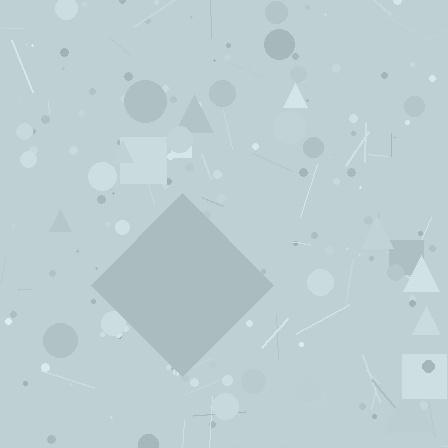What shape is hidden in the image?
A diamond is hidden in the image.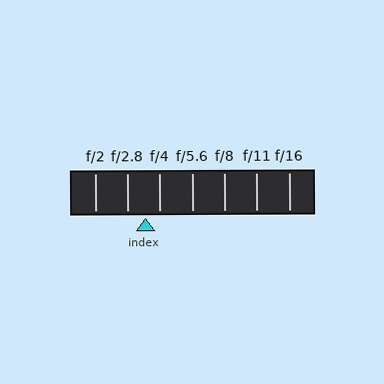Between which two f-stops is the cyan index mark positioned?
The index mark is between f/2.8 and f/4.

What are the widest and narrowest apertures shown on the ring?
The widest aperture shown is f/2 and the narrowest is f/16.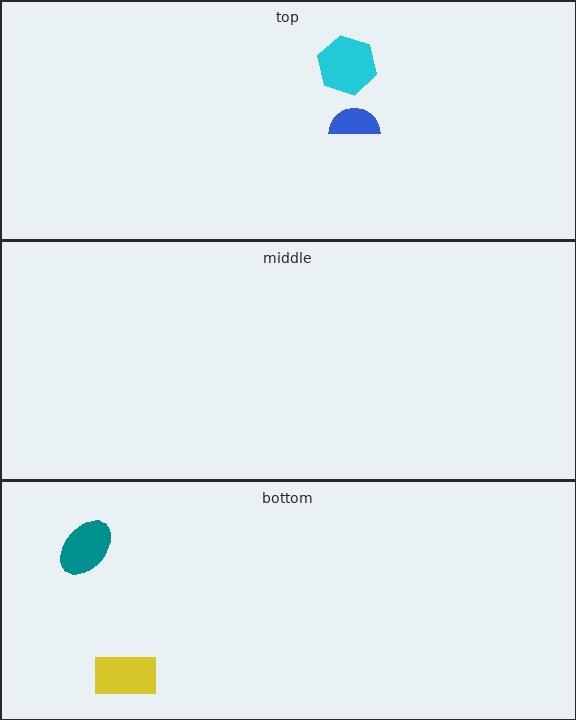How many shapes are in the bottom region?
2.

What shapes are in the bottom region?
The teal ellipse, the yellow rectangle.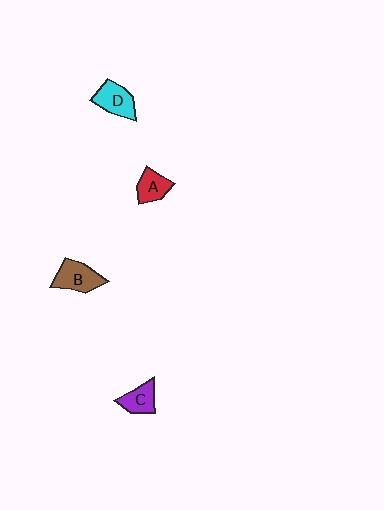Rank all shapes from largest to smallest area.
From largest to smallest: B (brown), D (cyan), C (purple), A (red).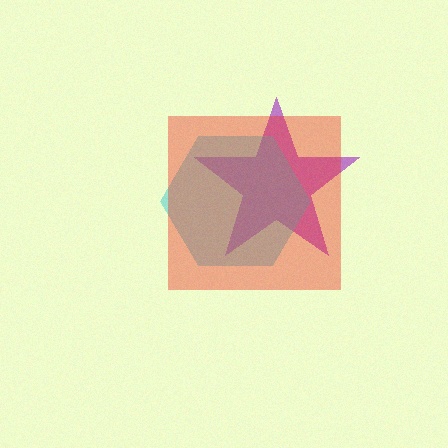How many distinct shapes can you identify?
There are 3 distinct shapes: a purple star, a cyan hexagon, a red square.